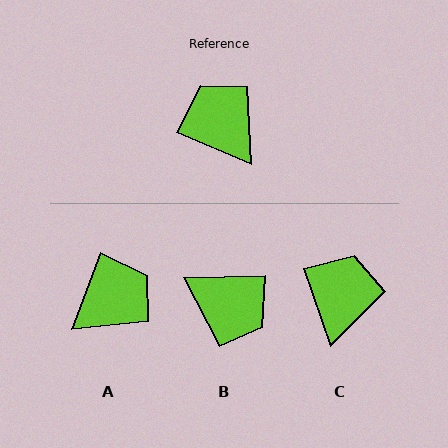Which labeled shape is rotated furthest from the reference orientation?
B, about 156 degrees away.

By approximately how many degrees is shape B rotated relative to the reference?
Approximately 156 degrees clockwise.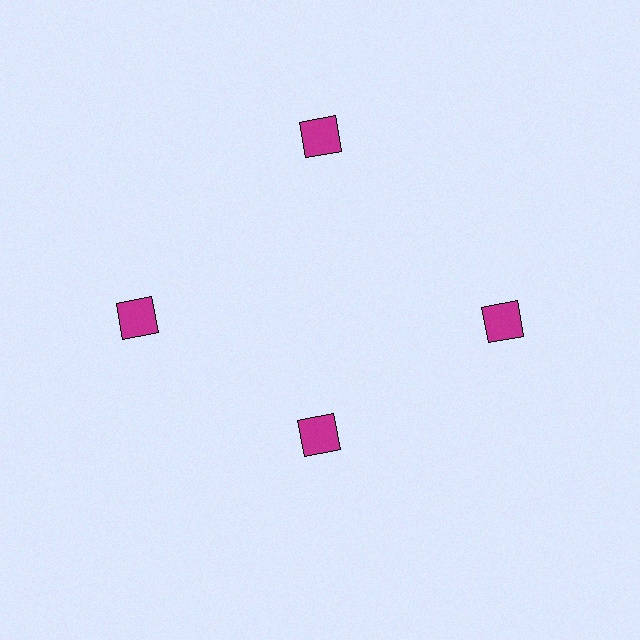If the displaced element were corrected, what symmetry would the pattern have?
It would have 4-fold rotational symmetry — the pattern would map onto itself every 90 degrees.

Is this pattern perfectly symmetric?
No. The 4 magenta squares are arranged in a ring, but one element near the 6 o'clock position is pulled inward toward the center, breaking the 4-fold rotational symmetry.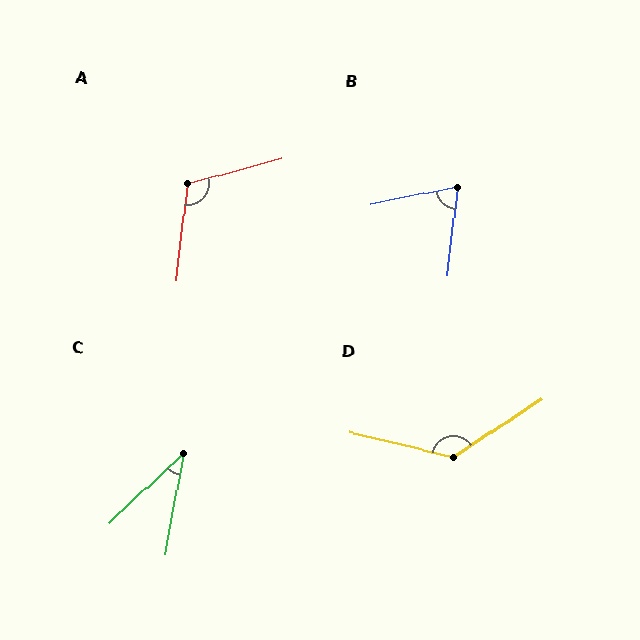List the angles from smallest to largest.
C (36°), B (72°), A (112°), D (133°).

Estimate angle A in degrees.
Approximately 112 degrees.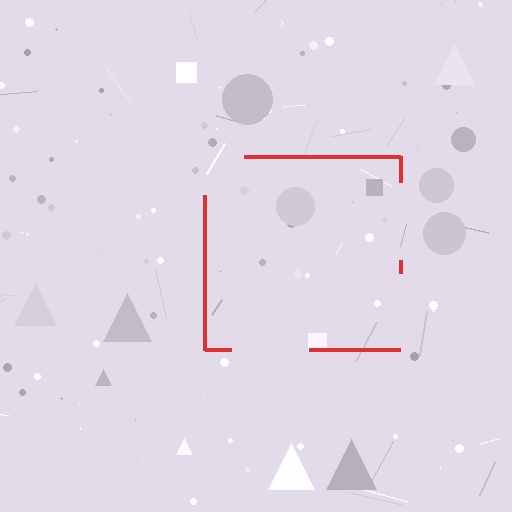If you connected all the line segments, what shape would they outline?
They would outline a square.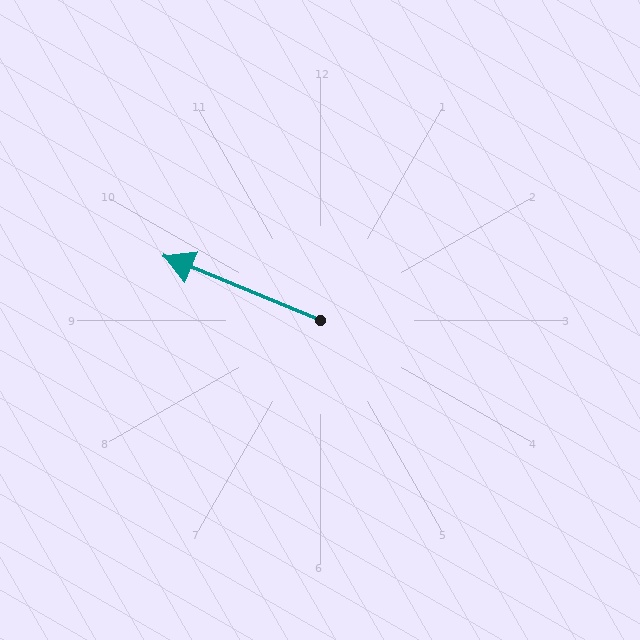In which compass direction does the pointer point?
West.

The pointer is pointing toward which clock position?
Roughly 10 o'clock.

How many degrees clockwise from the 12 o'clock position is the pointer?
Approximately 292 degrees.